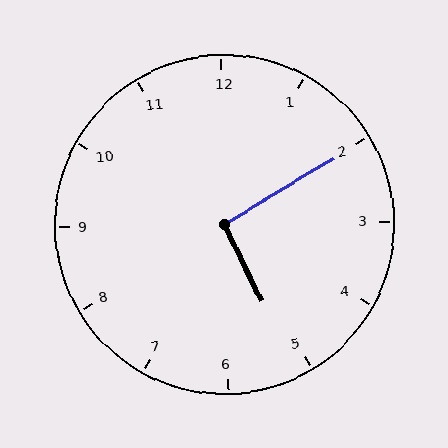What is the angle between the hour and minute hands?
Approximately 95 degrees.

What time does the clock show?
5:10.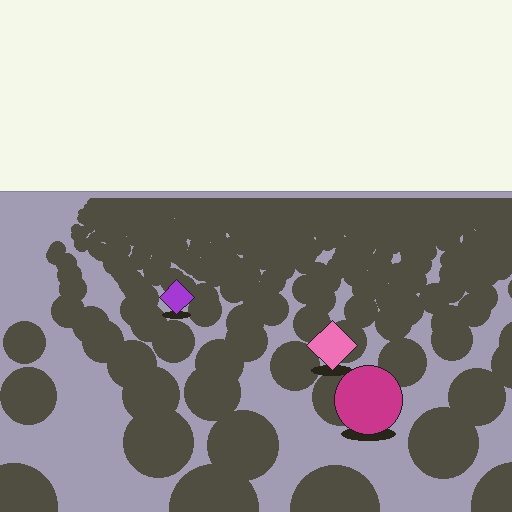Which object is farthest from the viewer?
The purple diamond is farthest from the viewer. It appears smaller and the ground texture around it is denser.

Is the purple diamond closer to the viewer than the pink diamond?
No. The pink diamond is closer — you can tell from the texture gradient: the ground texture is coarser near it.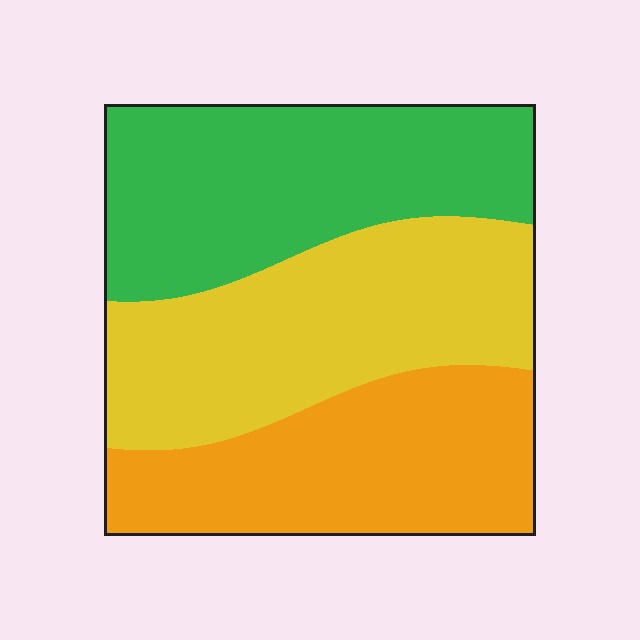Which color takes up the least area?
Orange, at roughly 30%.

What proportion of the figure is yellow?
Yellow takes up about one third (1/3) of the figure.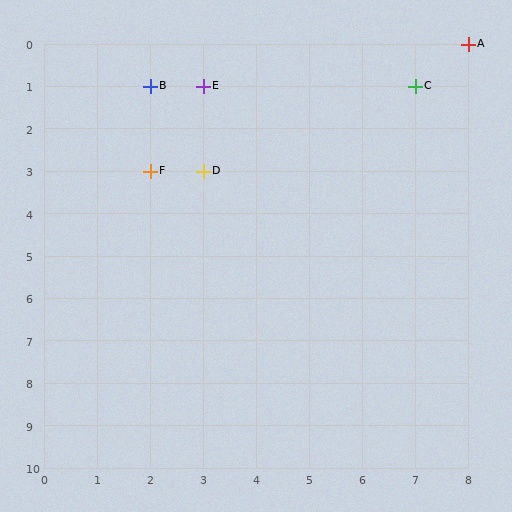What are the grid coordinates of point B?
Point B is at grid coordinates (2, 1).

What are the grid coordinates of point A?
Point A is at grid coordinates (8, 0).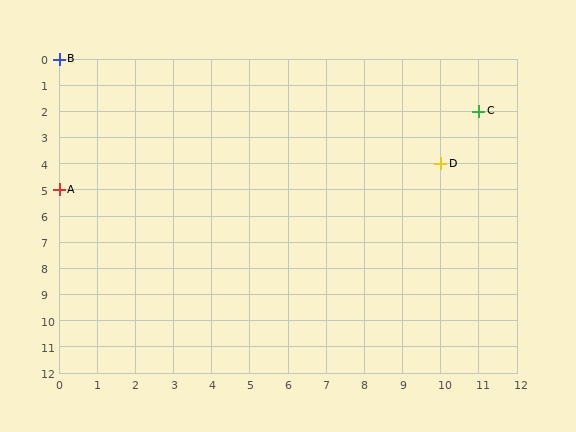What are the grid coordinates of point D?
Point D is at grid coordinates (10, 4).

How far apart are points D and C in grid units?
Points D and C are 1 column and 2 rows apart (about 2.2 grid units diagonally).